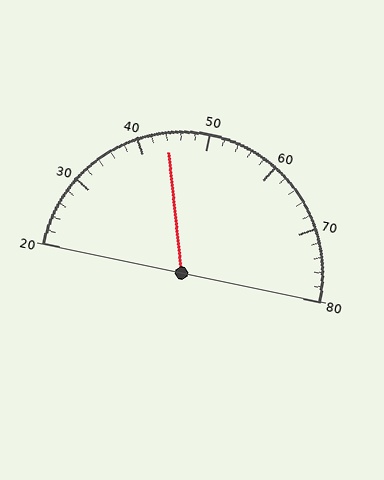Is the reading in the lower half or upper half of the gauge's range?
The reading is in the lower half of the range (20 to 80).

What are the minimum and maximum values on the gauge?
The gauge ranges from 20 to 80.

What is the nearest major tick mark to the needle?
The nearest major tick mark is 40.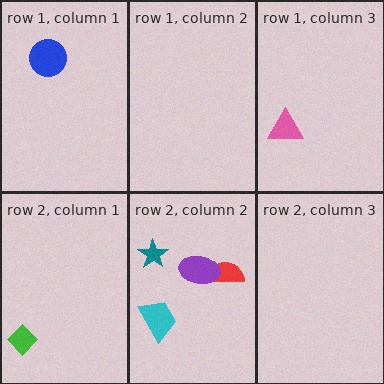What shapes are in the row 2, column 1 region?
The green diamond.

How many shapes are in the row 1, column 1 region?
1.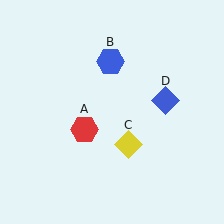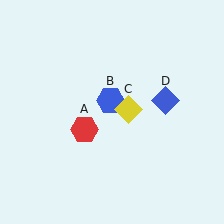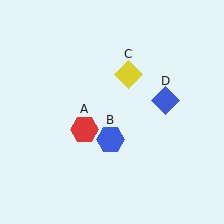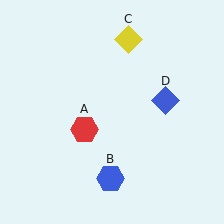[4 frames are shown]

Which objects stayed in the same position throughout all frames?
Red hexagon (object A) and blue diamond (object D) remained stationary.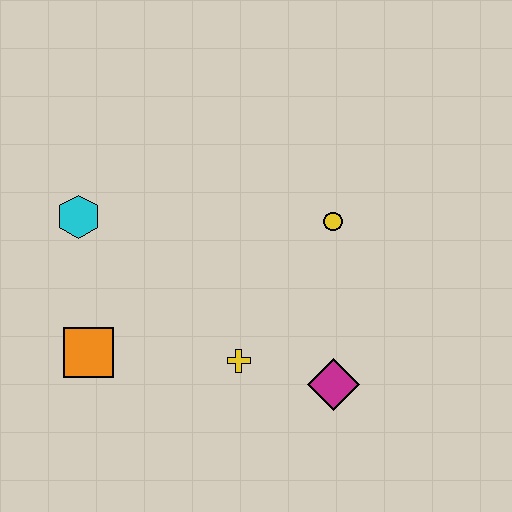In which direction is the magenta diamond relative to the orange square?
The magenta diamond is to the right of the orange square.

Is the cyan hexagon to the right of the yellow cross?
No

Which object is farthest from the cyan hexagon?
The magenta diamond is farthest from the cyan hexagon.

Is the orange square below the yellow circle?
Yes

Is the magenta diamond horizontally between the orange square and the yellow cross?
No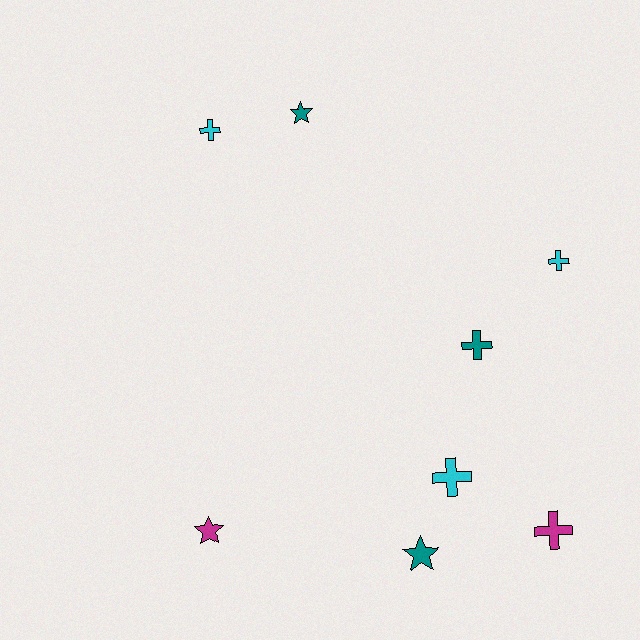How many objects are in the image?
There are 8 objects.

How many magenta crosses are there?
There is 1 magenta cross.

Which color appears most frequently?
Cyan, with 3 objects.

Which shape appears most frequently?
Cross, with 5 objects.